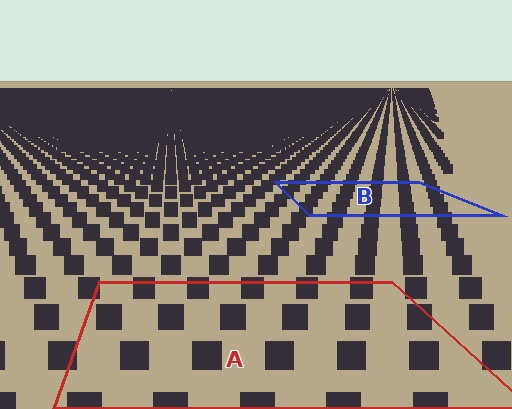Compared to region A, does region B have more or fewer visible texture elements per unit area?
Region B has more texture elements per unit area — they are packed more densely because it is farther away.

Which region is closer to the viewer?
Region A is closer. The texture elements there are larger and more spread out.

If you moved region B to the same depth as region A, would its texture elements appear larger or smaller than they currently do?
They would appear larger. At a closer depth, the same texture elements are projected at a bigger on-screen size.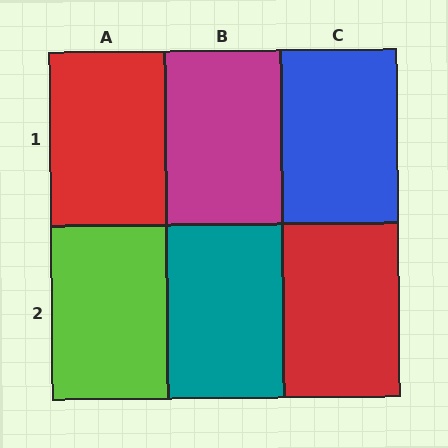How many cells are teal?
1 cell is teal.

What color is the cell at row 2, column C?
Red.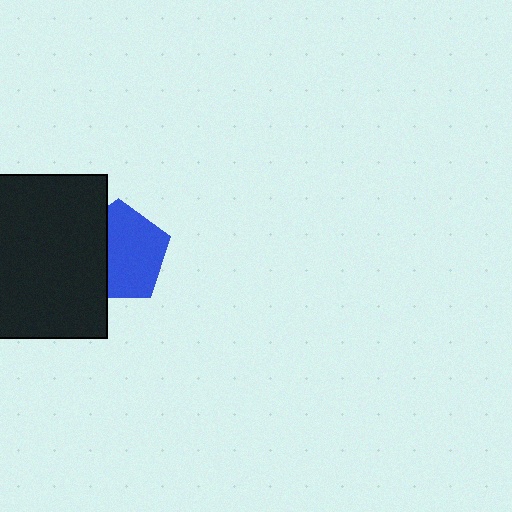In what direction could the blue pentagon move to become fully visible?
The blue pentagon could move right. That would shift it out from behind the black rectangle entirely.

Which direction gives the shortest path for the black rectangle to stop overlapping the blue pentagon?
Moving left gives the shortest separation.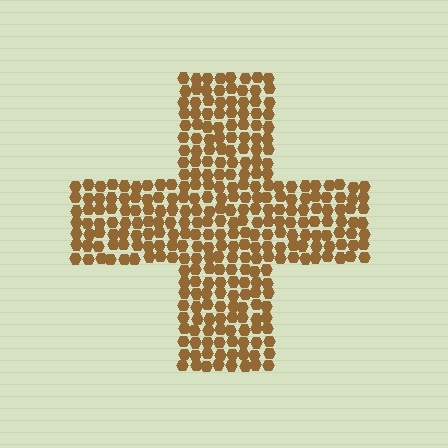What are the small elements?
The small elements are hexagons.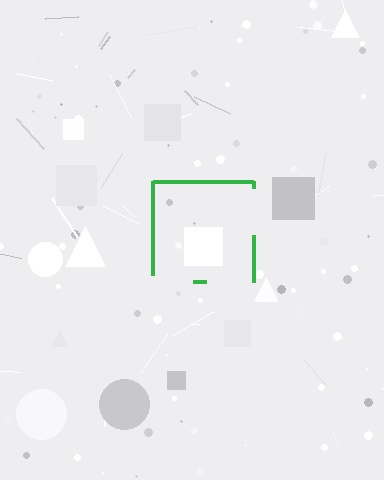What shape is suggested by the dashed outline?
The dashed outline suggests a square.